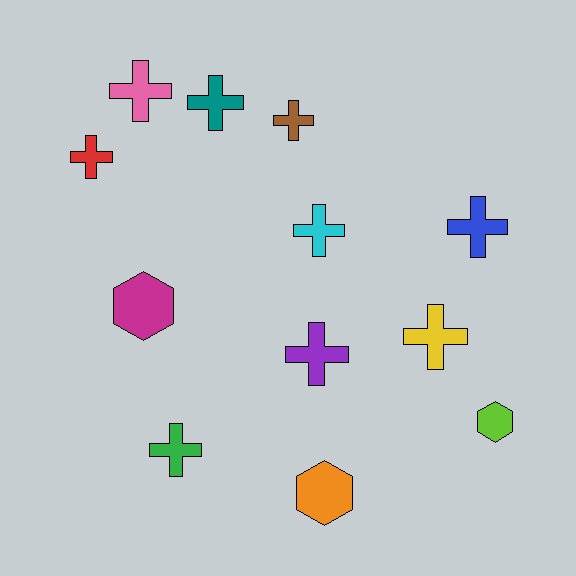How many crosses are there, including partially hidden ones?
There are 9 crosses.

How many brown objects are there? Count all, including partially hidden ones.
There is 1 brown object.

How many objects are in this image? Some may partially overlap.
There are 12 objects.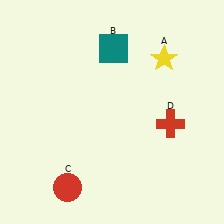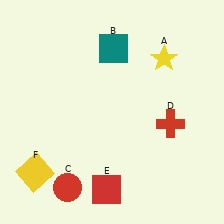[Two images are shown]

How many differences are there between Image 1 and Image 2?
There are 2 differences between the two images.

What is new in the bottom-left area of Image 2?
A red square (E) was added in the bottom-left area of Image 2.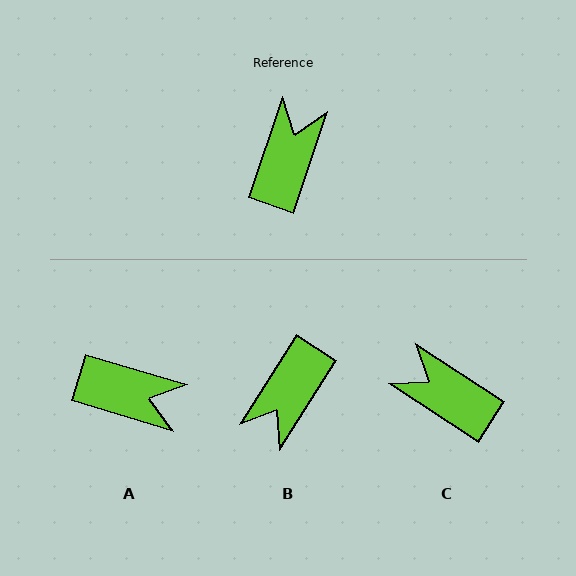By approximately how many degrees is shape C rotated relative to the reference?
Approximately 76 degrees counter-clockwise.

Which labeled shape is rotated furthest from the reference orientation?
B, about 166 degrees away.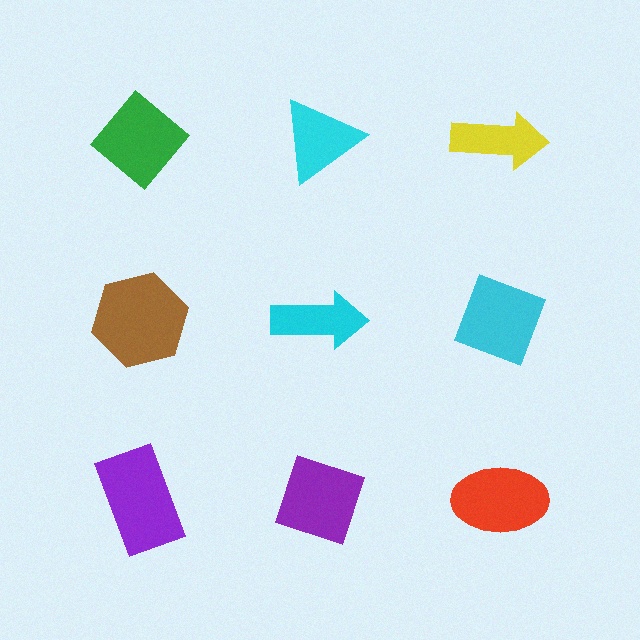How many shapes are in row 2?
3 shapes.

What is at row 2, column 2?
A cyan arrow.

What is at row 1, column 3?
A yellow arrow.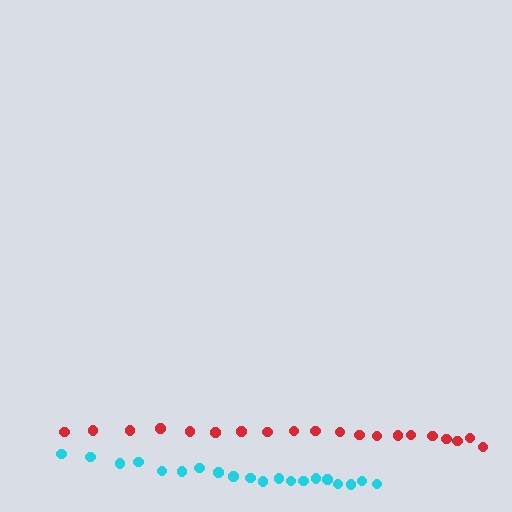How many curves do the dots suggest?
There are 2 distinct paths.